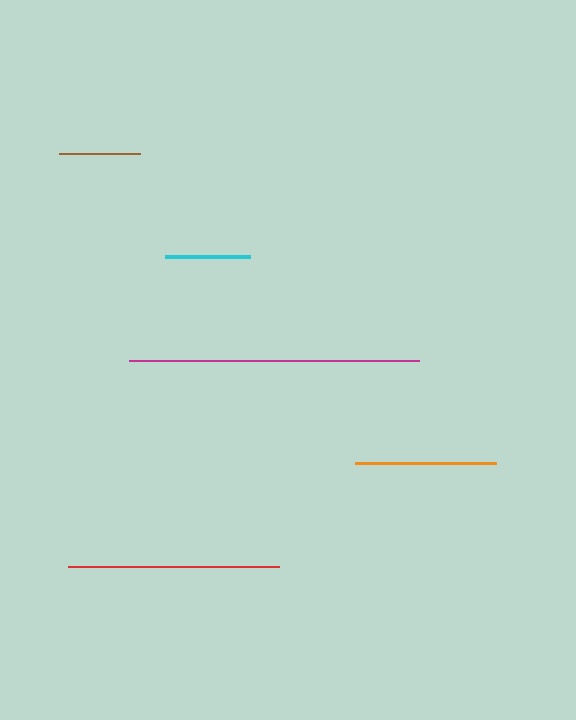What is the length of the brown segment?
The brown segment is approximately 80 pixels long.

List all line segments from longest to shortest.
From longest to shortest: magenta, red, orange, cyan, brown.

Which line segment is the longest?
The magenta line is the longest at approximately 290 pixels.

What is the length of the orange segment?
The orange segment is approximately 142 pixels long.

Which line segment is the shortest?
The brown line is the shortest at approximately 80 pixels.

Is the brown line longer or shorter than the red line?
The red line is longer than the brown line.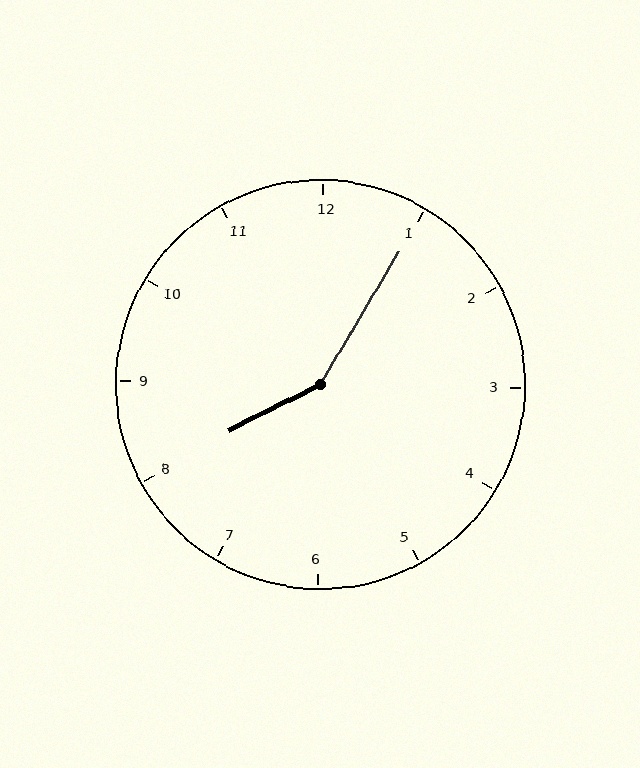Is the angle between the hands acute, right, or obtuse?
It is obtuse.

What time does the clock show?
8:05.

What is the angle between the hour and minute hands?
Approximately 148 degrees.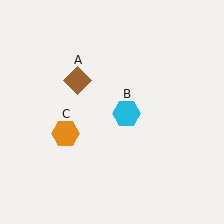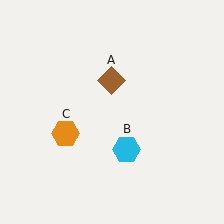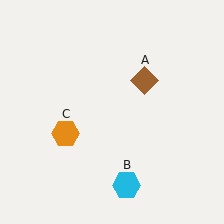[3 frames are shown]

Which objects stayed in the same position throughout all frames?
Orange hexagon (object C) remained stationary.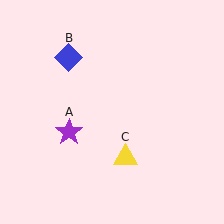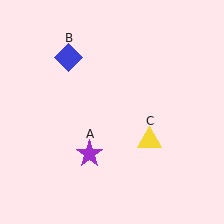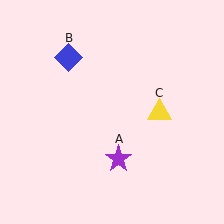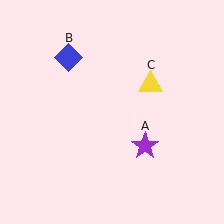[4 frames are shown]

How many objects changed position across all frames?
2 objects changed position: purple star (object A), yellow triangle (object C).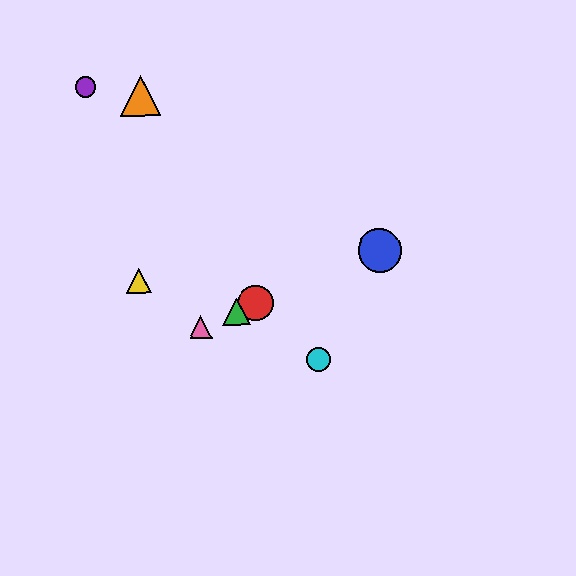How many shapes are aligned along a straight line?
4 shapes (the red circle, the blue circle, the green triangle, the pink triangle) are aligned along a straight line.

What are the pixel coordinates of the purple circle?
The purple circle is at (85, 87).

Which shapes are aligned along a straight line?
The red circle, the blue circle, the green triangle, the pink triangle are aligned along a straight line.